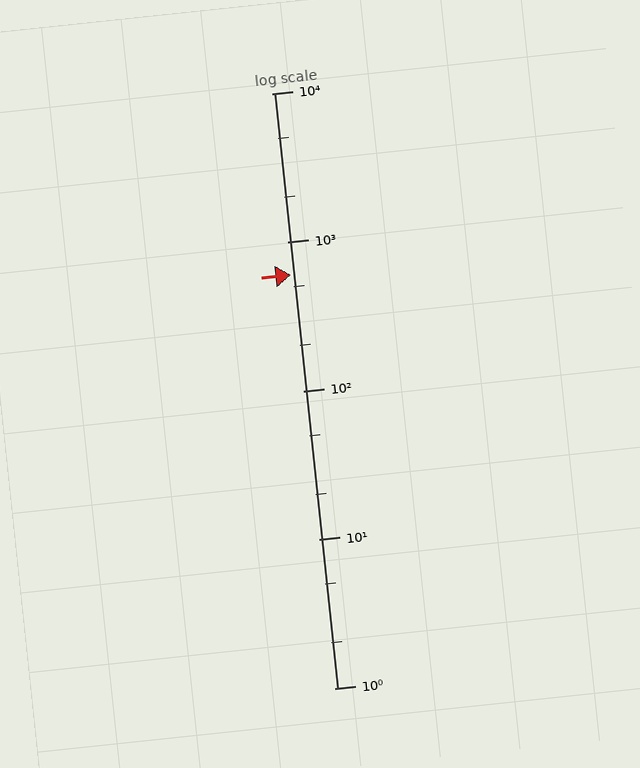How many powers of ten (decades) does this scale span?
The scale spans 4 decades, from 1 to 10000.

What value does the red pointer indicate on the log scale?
The pointer indicates approximately 600.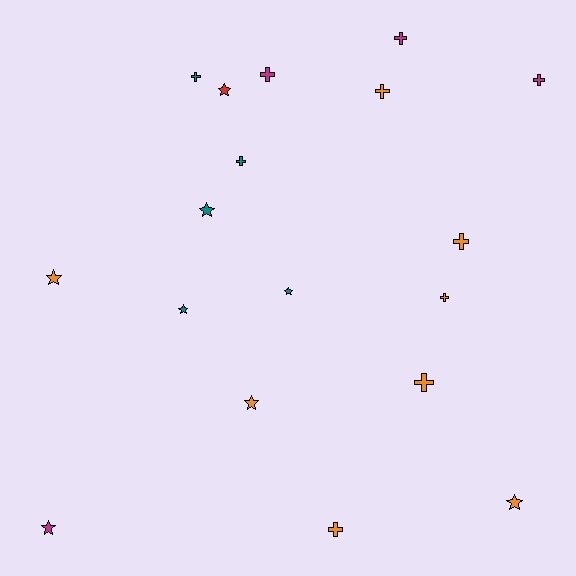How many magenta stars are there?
There is 1 magenta star.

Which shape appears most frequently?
Cross, with 10 objects.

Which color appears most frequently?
Orange, with 8 objects.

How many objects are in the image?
There are 18 objects.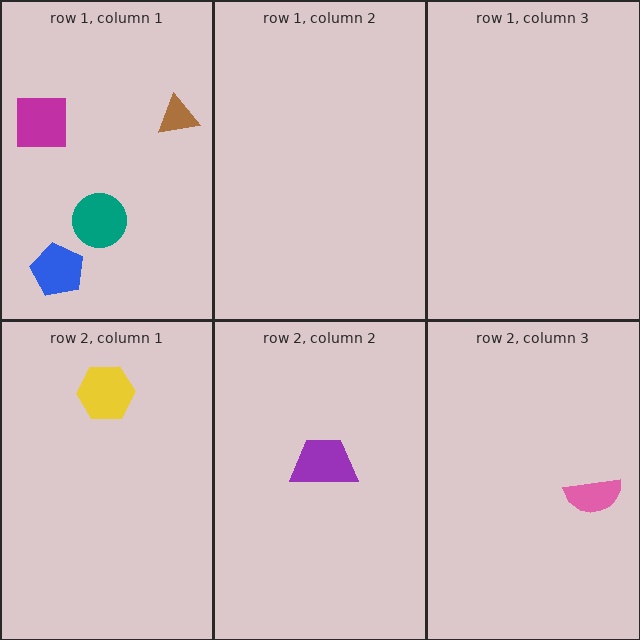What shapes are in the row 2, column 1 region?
The yellow hexagon.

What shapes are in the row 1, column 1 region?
The blue pentagon, the magenta square, the teal circle, the brown triangle.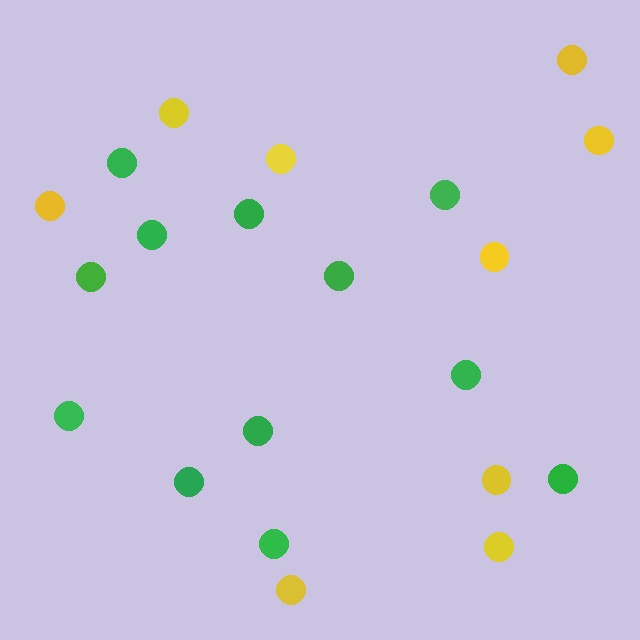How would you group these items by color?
There are 2 groups: one group of green circles (12) and one group of yellow circles (9).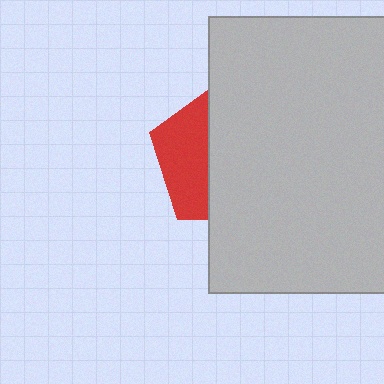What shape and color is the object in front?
The object in front is a light gray rectangle.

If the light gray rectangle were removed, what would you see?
You would see the complete red pentagon.